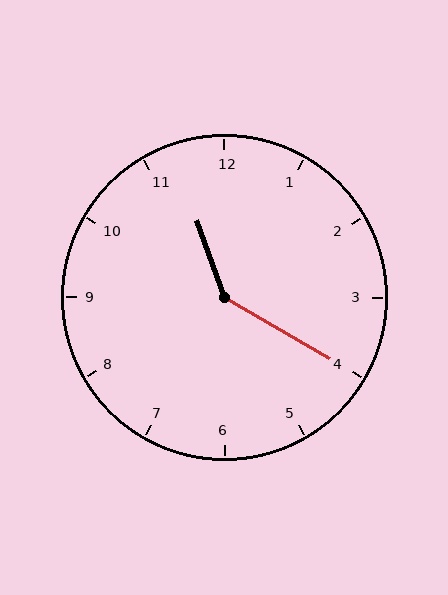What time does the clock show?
11:20.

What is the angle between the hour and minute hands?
Approximately 140 degrees.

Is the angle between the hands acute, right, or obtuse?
It is obtuse.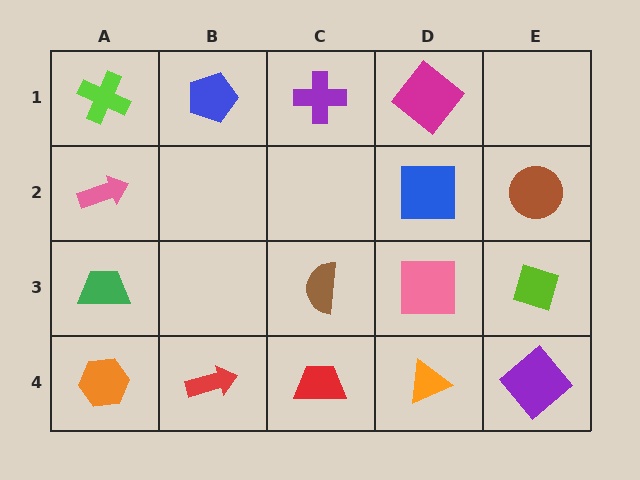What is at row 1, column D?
A magenta diamond.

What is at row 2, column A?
A pink arrow.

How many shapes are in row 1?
4 shapes.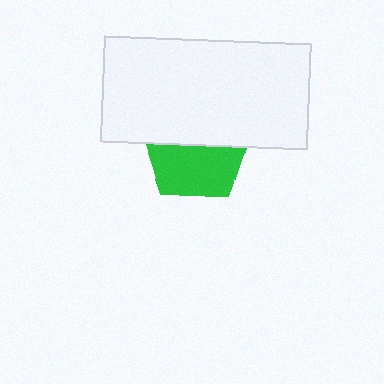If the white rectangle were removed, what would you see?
You would see the complete green pentagon.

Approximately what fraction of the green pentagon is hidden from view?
Roughly 47% of the green pentagon is hidden behind the white rectangle.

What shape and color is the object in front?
The object in front is a white rectangle.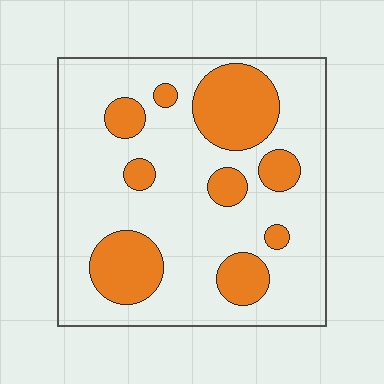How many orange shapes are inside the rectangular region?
9.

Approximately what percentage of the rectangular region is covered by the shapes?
Approximately 25%.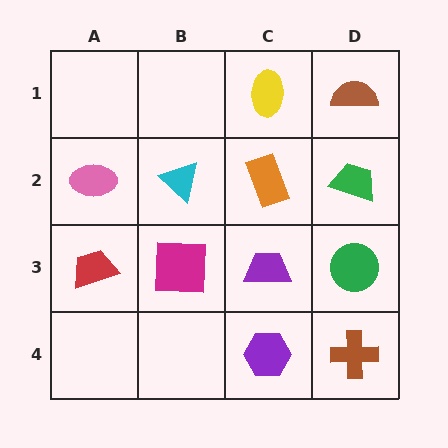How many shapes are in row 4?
2 shapes.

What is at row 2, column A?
A pink ellipse.